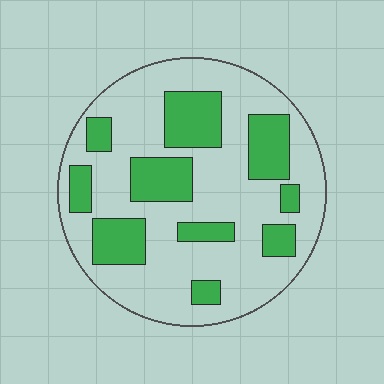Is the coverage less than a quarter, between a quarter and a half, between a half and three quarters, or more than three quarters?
Between a quarter and a half.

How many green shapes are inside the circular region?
10.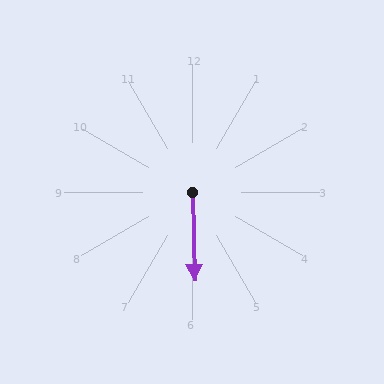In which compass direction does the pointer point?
South.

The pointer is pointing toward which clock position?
Roughly 6 o'clock.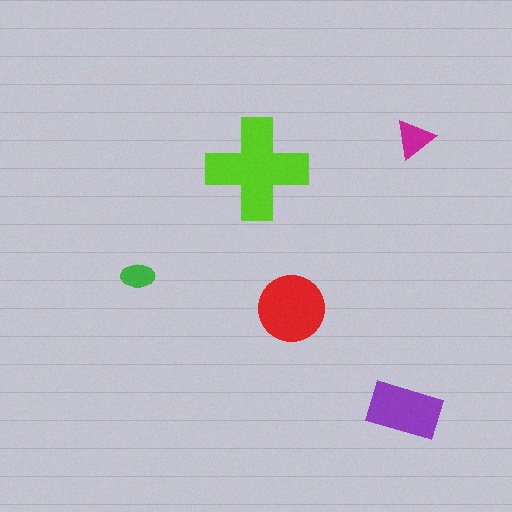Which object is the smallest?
The green ellipse.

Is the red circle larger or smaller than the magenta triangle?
Larger.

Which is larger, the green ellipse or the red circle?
The red circle.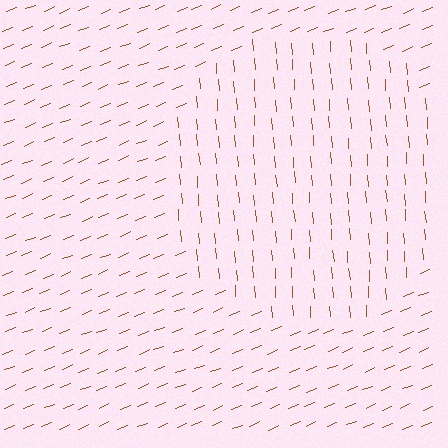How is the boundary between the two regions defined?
The boundary is defined purely by a change in line orientation (approximately 72 degrees difference). All lines are the same color and thickness.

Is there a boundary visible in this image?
Yes, there is a texture boundary formed by a change in line orientation.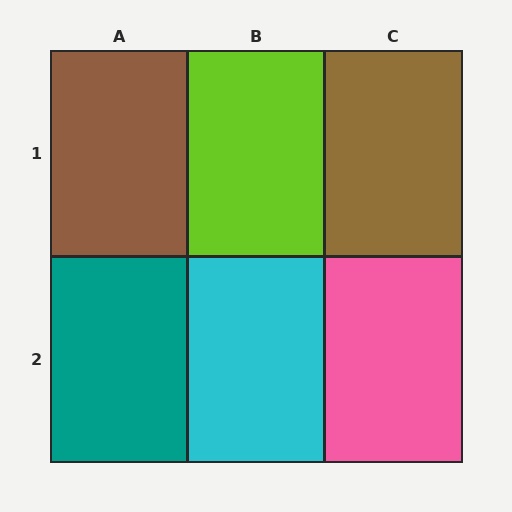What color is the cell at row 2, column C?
Pink.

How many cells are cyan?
1 cell is cyan.